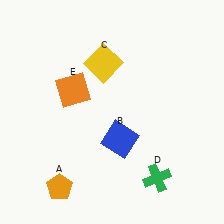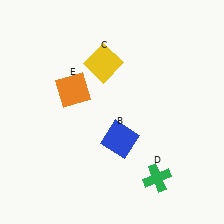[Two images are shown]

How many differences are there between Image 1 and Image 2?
There is 1 difference between the two images.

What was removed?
The orange pentagon (A) was removed in Image 2.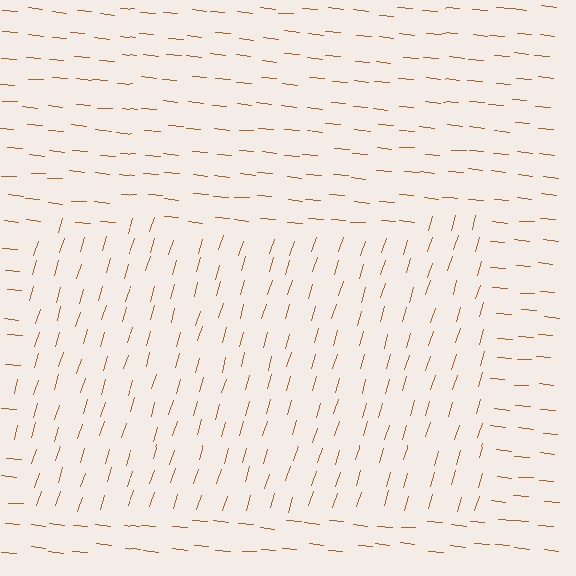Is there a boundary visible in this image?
Yes, there is a texture boundary formed by a change in line orientation.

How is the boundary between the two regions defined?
The boundary is defined purely by a change in line orientation (approximately 78 degrees difference). All lines are the same color and thickness.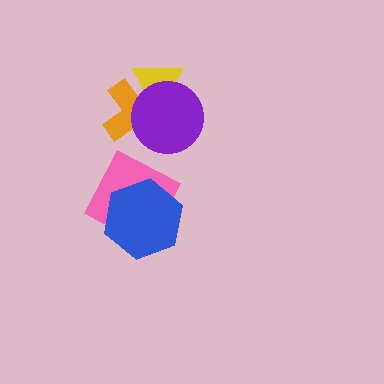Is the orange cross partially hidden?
Yes, it is partially covered by another shape.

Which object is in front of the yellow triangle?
The purple circle is in front of the yellow triangle.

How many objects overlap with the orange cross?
2 objects overlap with the orange cross.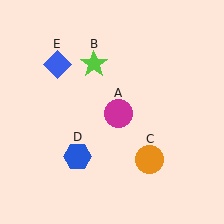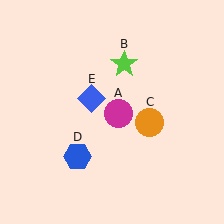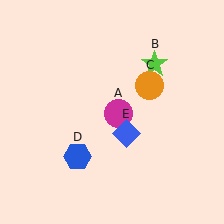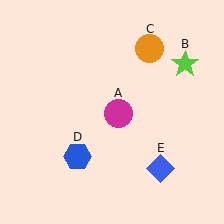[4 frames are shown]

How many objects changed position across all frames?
3 objects changed position: lime star (object B), orange circle (object C), blue diamond (object E).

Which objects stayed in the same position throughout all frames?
Magenta circle (object A) and blue hexagon (object D) remained stationary.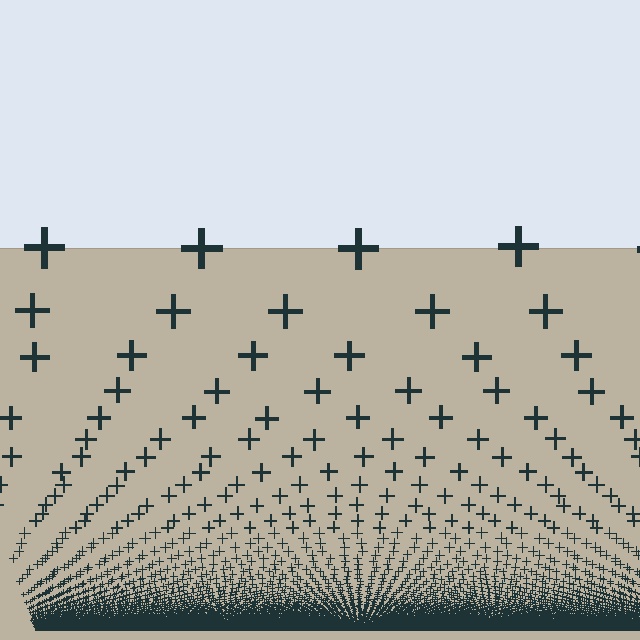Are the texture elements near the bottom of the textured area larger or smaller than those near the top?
Smaller. The gradient is inverted — elements near the bottom are smaller and denser.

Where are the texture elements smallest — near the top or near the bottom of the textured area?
Near the bottom.